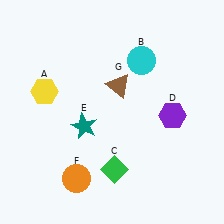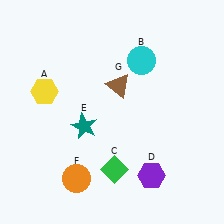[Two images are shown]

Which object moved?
The purple hexagon (D) moved down.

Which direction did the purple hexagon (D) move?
The purple hexagon (D) moved down.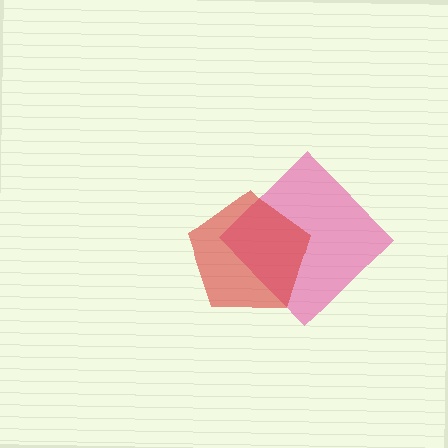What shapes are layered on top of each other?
The layered shapes are: a pink diamond, a red pentagon.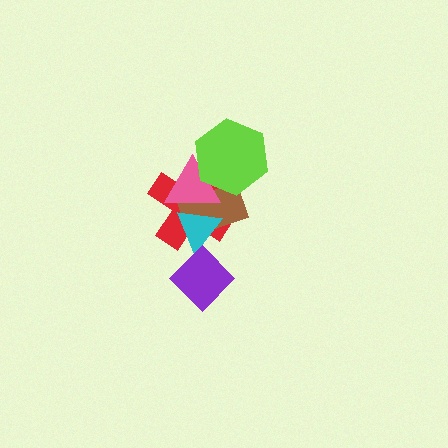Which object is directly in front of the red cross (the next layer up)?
The brown rectangle is directly in front of the red cross.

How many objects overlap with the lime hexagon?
3 objects overlap with the lime hexagon.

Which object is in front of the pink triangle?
The lime hexagon is in front of the pink triangle.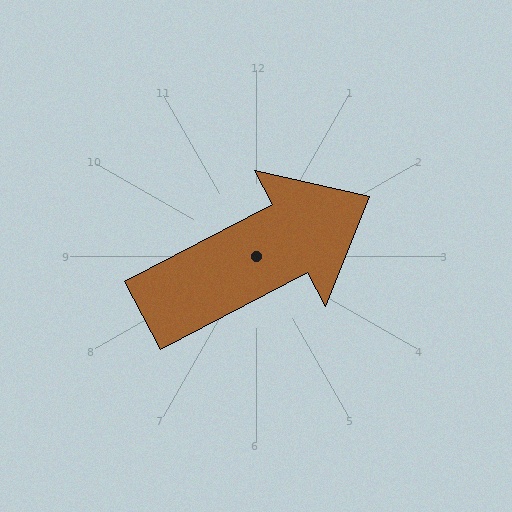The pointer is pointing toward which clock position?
Roughly 2 o'clock.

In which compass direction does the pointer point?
Northeast.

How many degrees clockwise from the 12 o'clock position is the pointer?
Approximately 62 degrees.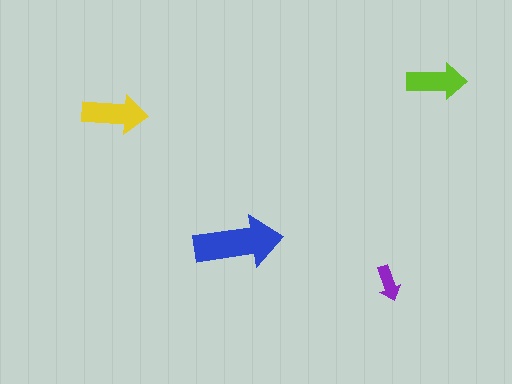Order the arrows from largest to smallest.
the blue one, the yellow one, the lime one, the purple one.